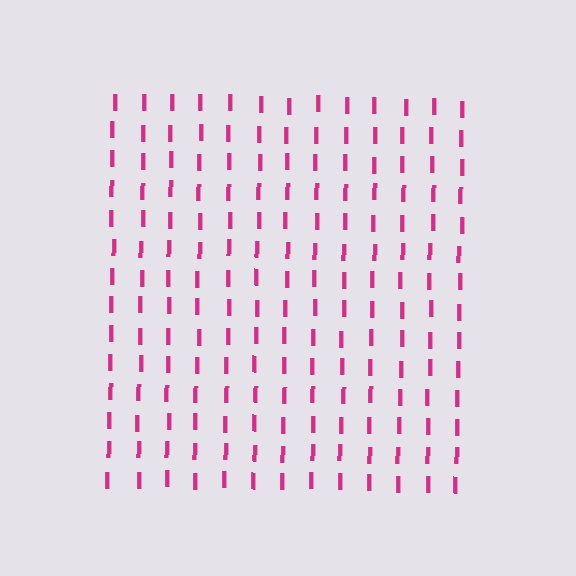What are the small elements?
The small elements are letter I's.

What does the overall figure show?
The overall figure shows a square.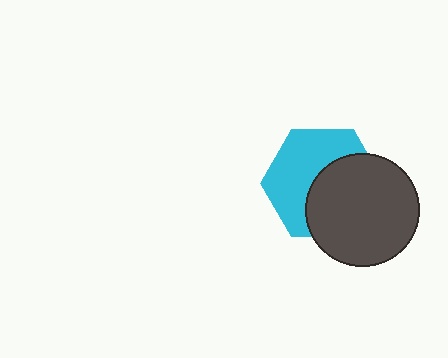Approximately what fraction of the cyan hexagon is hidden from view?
Roughly 48% of the cyan hexagon is hidden behind the dark gray circle.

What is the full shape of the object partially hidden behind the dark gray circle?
The partially hidden object is a cyan hexagon.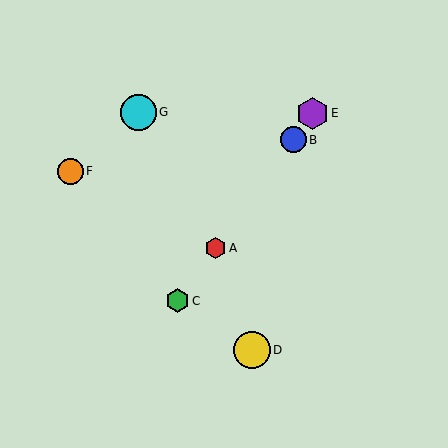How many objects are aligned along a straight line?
4 objects (A, B, C, E) are aligned along a straight line.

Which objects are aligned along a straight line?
Objects A, B, C, E are aligned along a straight line.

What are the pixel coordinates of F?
Object F is at (70, 171).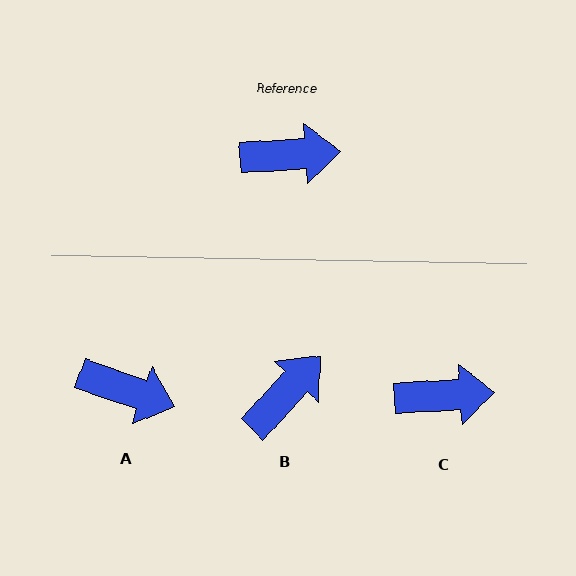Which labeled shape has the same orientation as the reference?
C.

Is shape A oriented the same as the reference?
No, it is off by about 23 degrees.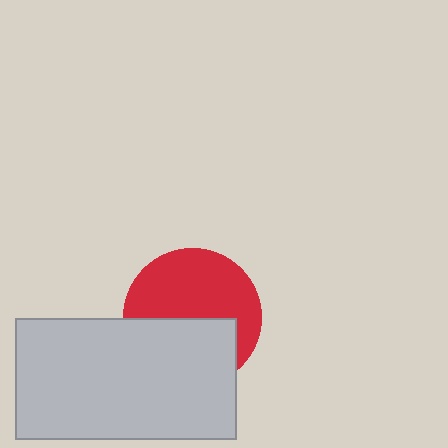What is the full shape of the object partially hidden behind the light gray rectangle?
The partially hidden object is a red circle.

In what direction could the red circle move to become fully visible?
The red circle could move up. That would shift it out from behind the light gray rectangle entirely.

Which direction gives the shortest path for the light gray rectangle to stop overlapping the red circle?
Moving down gives the shortest separation.